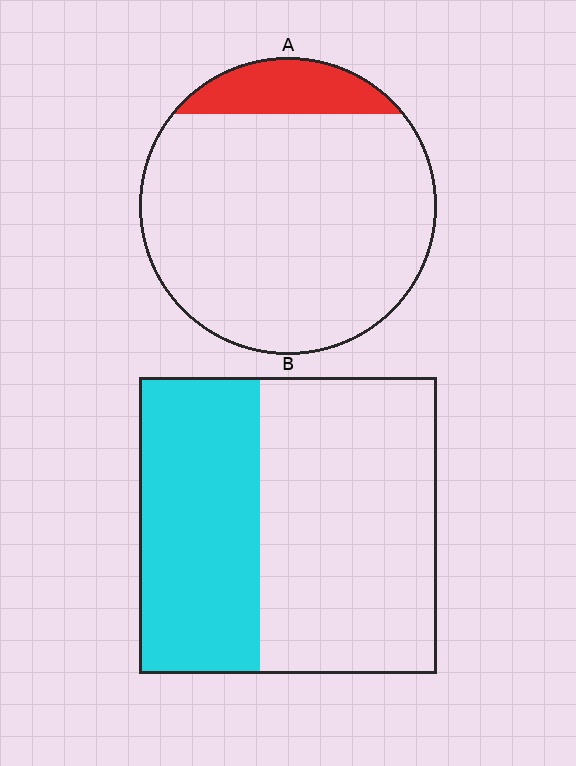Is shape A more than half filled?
No.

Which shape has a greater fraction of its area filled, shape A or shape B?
Shape B.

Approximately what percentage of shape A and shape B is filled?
A is approximately 15% and B is approximately 40%.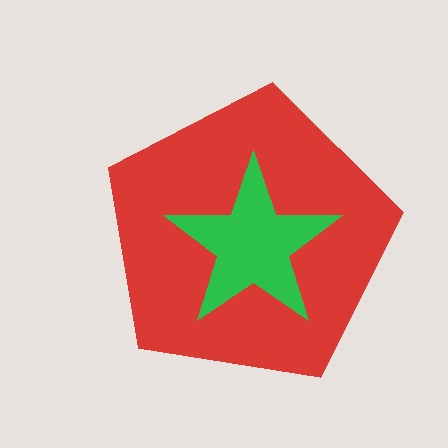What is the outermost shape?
The red pentagon.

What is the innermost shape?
The green star.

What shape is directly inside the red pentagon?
The green star.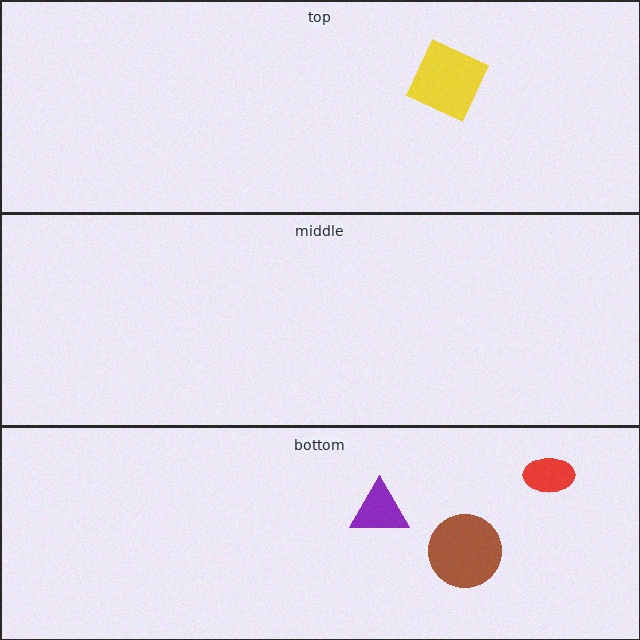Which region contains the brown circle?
The bottom region.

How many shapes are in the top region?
1.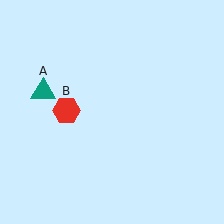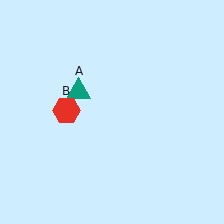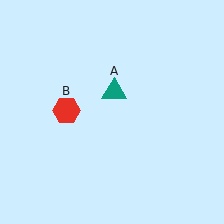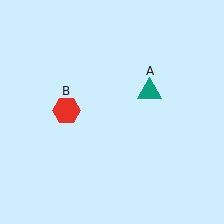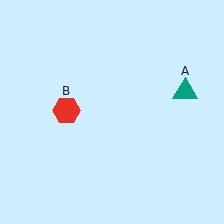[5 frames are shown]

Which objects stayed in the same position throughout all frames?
Red hexagon (object B) remained stationary.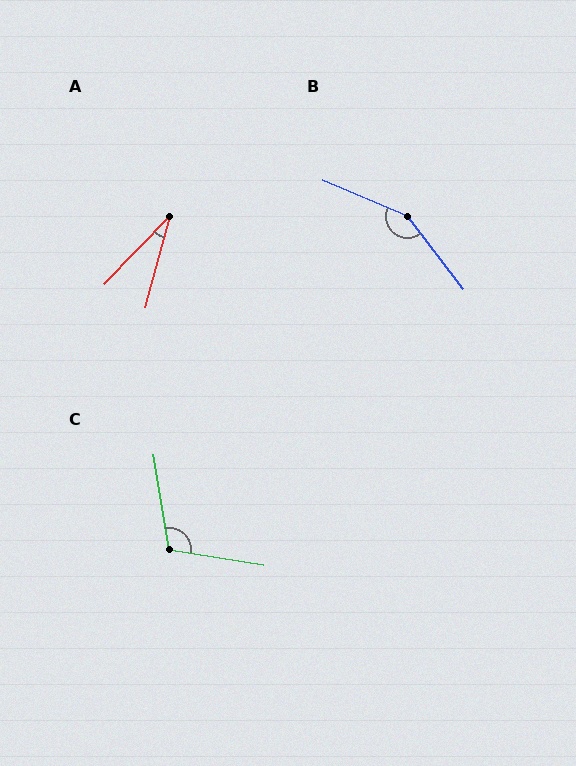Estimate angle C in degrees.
Approximately 109 degrees.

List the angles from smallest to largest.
A (29°), C (109°), B (150°).